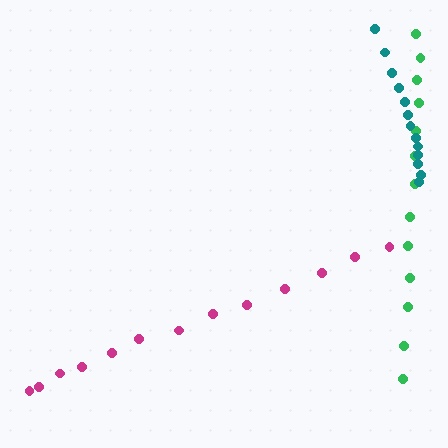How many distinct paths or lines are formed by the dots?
There are 3 distinct paths.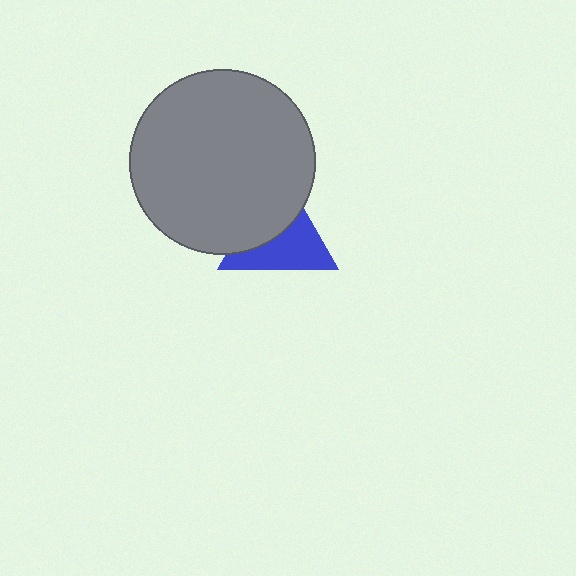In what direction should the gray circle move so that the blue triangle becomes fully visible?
The gray circle should move toward the upper-left. That is the shortest direction to clear the overlap and leave the blue triangle fully visible.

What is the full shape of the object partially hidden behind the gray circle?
The partially hidden object is a blue triangle.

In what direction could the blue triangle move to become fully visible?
The blue triangle could move toward the lower-right. That would shift it out from behind the gray circle entirely.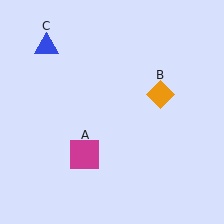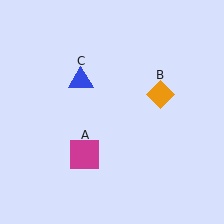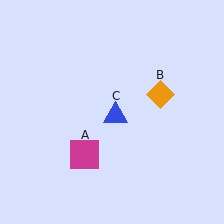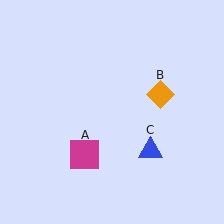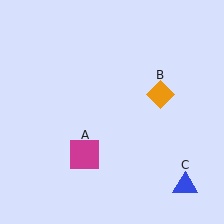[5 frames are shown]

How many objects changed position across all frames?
1 object changed position: blue triangle (object C).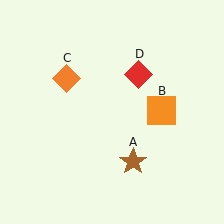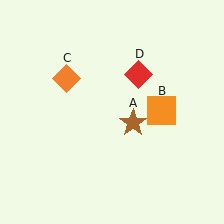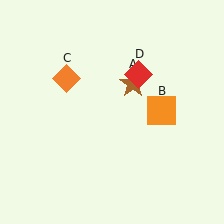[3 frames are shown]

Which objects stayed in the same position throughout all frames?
Orange square (object B) and orange diamond (object C) and red diamond (object D) remained stationary.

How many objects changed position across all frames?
1 object changed position: brown star (object A).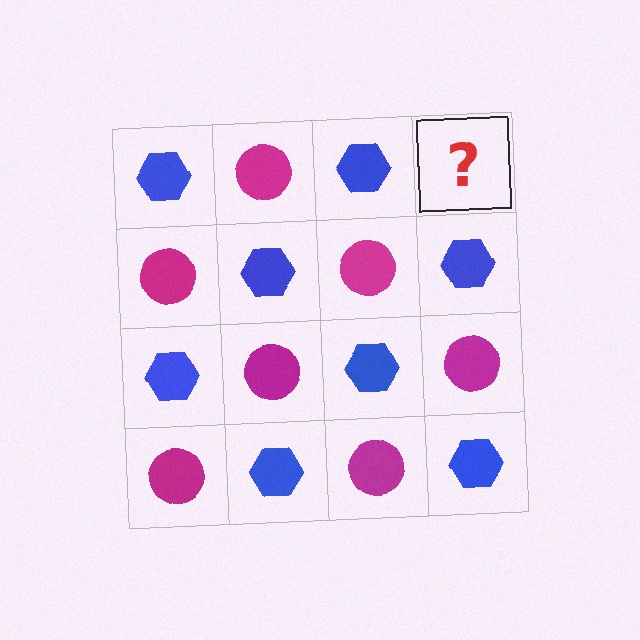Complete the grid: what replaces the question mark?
The question mark should be replaced with a magenta circle.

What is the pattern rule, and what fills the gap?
The rule is that it alternates blue hexagon and magenta circle in a checkerboard pattern. The gap should be filled with a magenta circle.